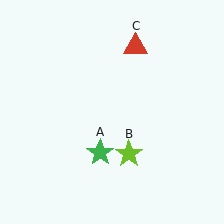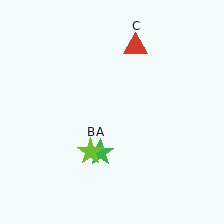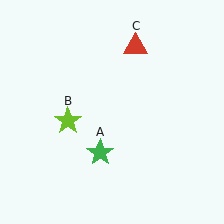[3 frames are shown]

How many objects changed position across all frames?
1 object changed position: lime star (object B).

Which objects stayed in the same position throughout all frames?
Green star (object A) and red triangle (object C) remained stationary.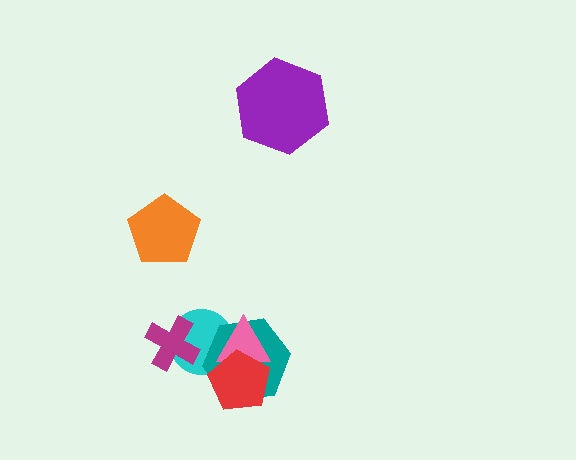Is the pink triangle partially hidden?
Yes, it is partially covered by another shape.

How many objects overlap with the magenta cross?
1 object overlaps with the magenta cross.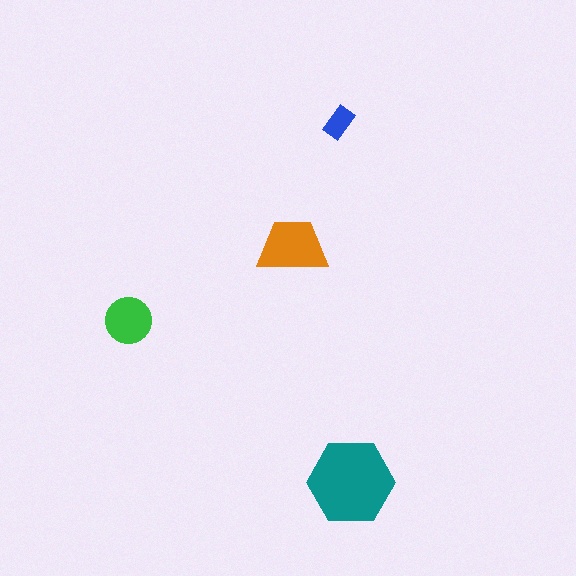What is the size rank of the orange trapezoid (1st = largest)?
2nd.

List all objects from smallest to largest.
The blue rectangle, the green circle, the orange trapezoid, the teal hexagon.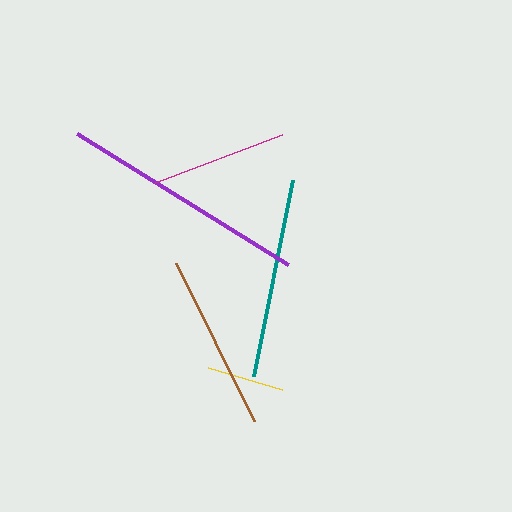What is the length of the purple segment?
The purple segment is approximately 248 pixels long.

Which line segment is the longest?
The purple line is the longest at approximately 248 pixels.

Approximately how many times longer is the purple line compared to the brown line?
The purple line is approximately 1.4 times the length of the brown line.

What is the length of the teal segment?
The teal segment is approximately 199 pixels long.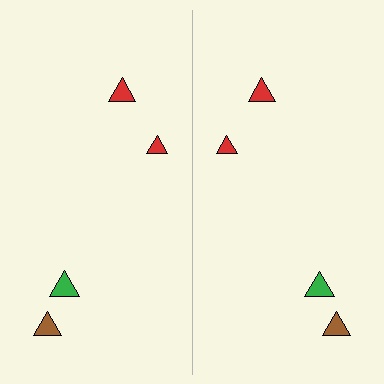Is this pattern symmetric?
Yes, this pattern has bilateral (reflection) symmetry.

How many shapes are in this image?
There are 8 shapes in this image.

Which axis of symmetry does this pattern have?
The pattern has a vertical axis of symmetry running through the center of the image.